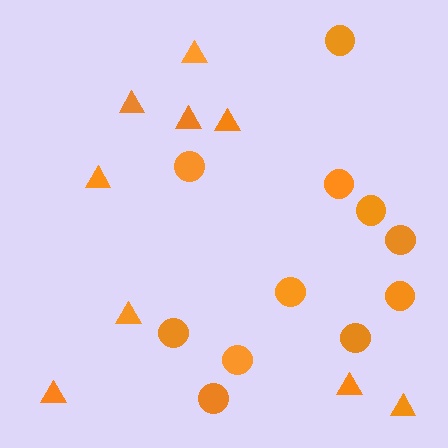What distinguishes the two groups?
There are 2 groups: one group of triangles (9) and one group of circles (11).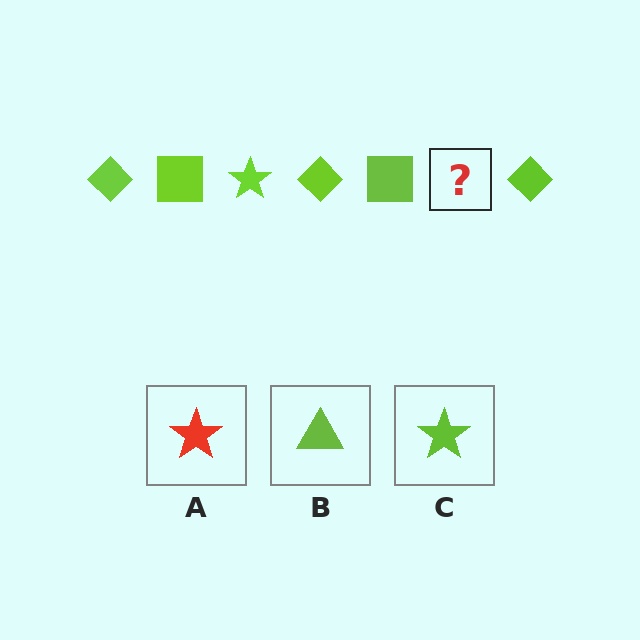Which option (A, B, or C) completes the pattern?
C.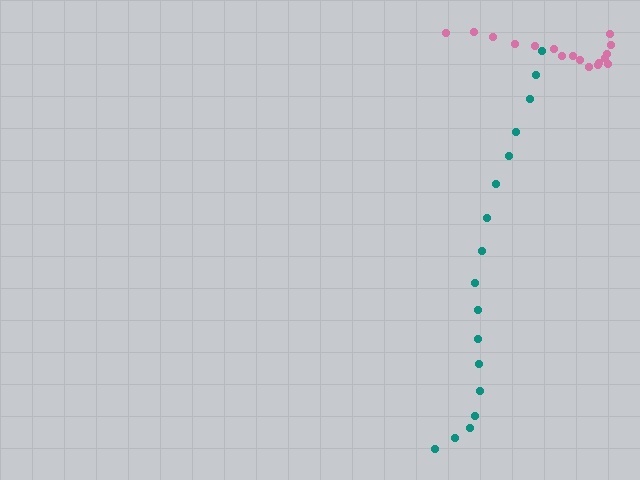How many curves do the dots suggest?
There are 2 distinct paths.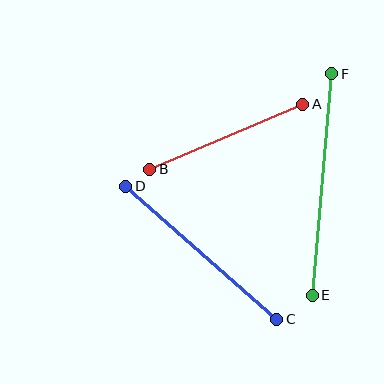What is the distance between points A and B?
The distance is approximately 166 pixels.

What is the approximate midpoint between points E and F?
The midpoint is at approximately (322, 184) pixels.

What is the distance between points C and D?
The distance is approximately 201 pixels.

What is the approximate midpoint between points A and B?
The midpoint is at approximately (226, 137) pixels.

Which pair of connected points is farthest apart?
Points E and F are farthest apart.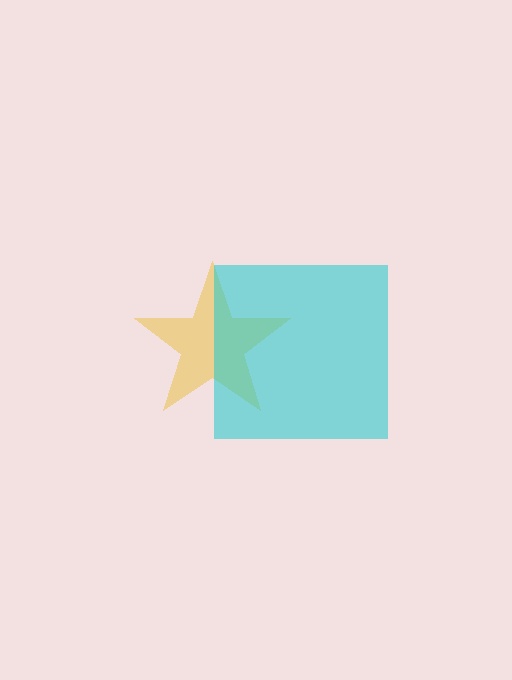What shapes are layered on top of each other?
The layered shapes are: a yellow star, a cyan square.